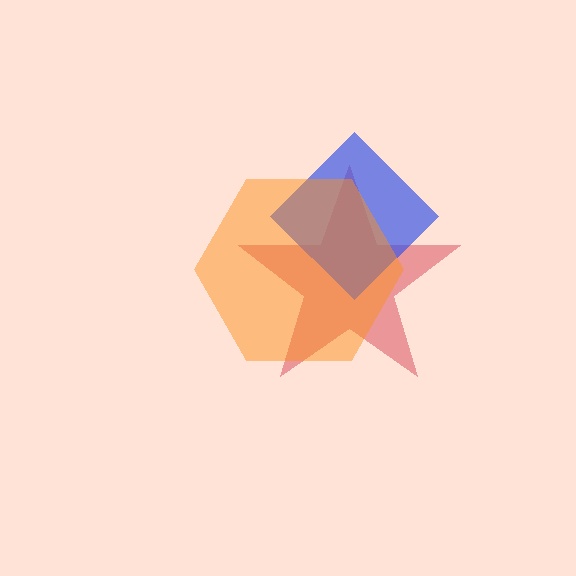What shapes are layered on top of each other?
The layered shapes are: a red star, a blue diamond, an orange hexagon.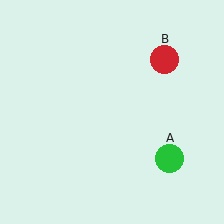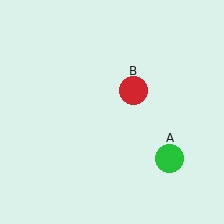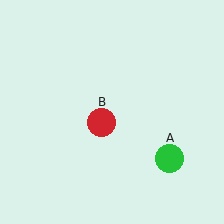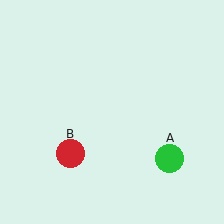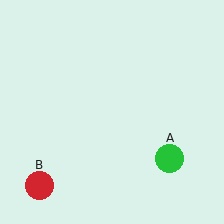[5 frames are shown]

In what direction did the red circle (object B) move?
The red circle (object B) moved down and to the left.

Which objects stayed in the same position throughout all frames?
Green circle (object A) remained stationary.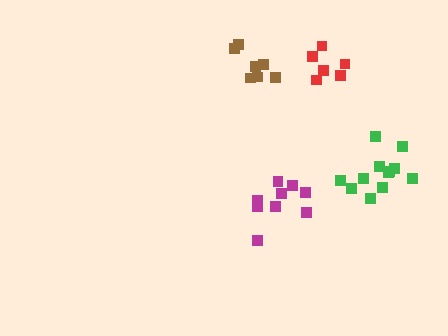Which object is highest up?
The brown cluster is topmost.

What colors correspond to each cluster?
The clusters are colored: brown, green, red, magenta.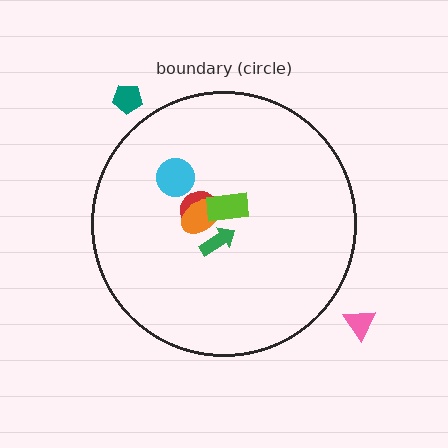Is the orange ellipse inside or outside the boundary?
Inside.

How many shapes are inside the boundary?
5 inside, 2 outside.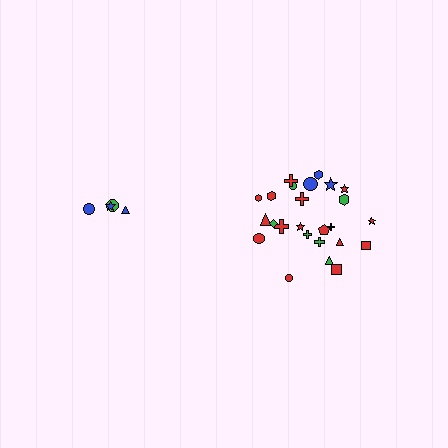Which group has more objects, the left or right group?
The right group.